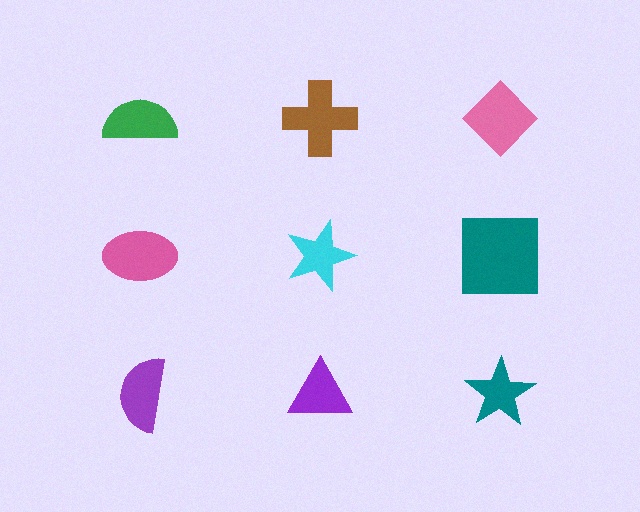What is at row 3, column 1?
A purple semicircle.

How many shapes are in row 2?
3 shapes.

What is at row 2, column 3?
A teal square.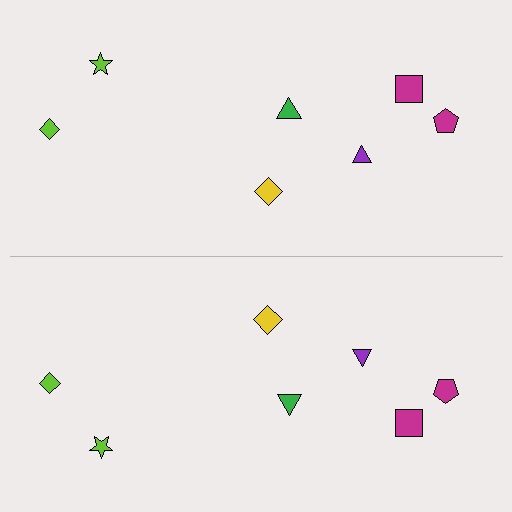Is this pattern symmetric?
Yes, this pattern has bilateral (reflection) symmetry.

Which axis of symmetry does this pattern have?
The pattern has a horizontal axis of symmetry running through the center of the image.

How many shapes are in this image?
There are 14 shapes in this image.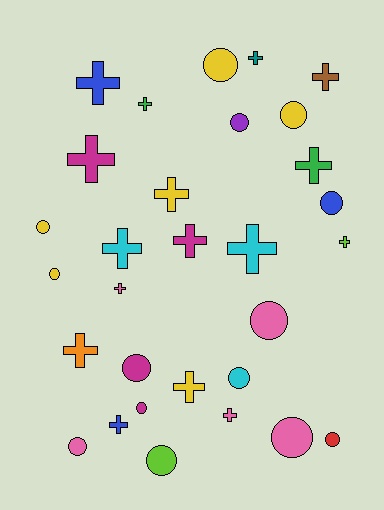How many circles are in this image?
There are 14 circles.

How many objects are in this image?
There are 30 objects.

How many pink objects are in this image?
There are 5 pink objects.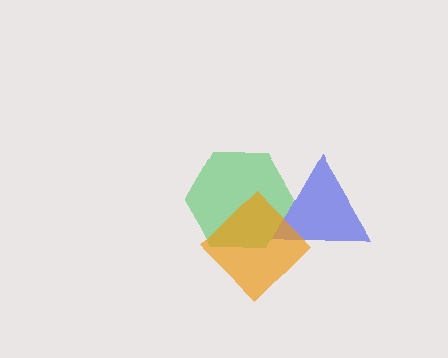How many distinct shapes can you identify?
There are 3 distinct shapes: a blue triangle, a green hexagon, an orange diamond.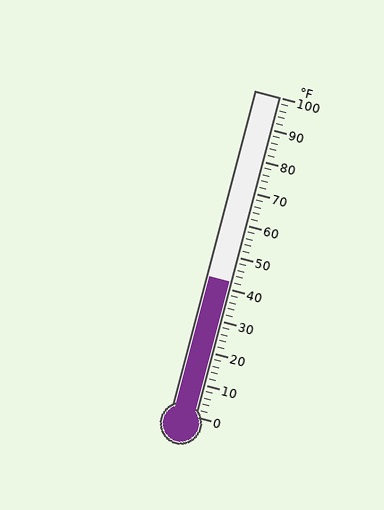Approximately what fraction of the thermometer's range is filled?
The thermometer is filled to approximately 40% of its range.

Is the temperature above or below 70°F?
The temperature is below 70°F.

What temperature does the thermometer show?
The thermometer shows approximately 42°F.